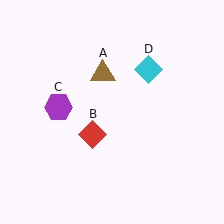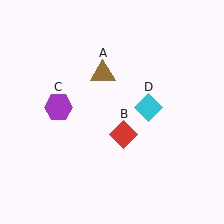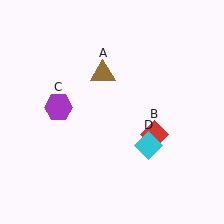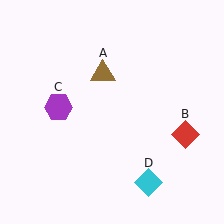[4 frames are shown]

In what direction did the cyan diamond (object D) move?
The cyan diamond (object D) moved down.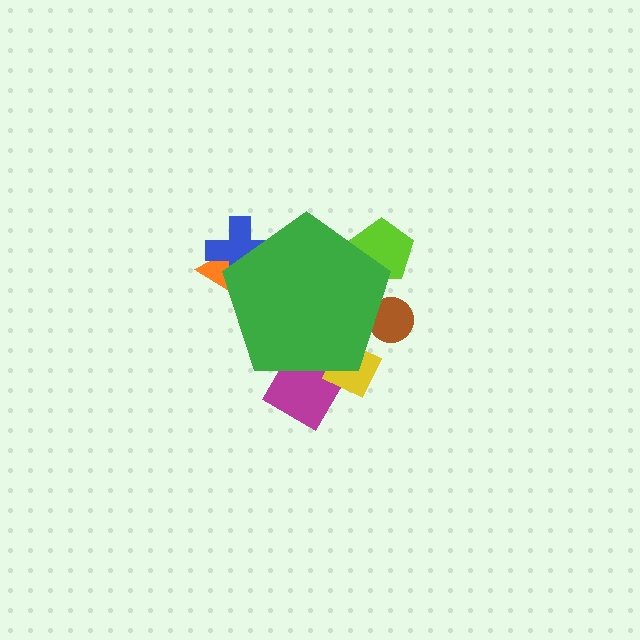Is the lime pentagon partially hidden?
Yes, the lime pentagon is partially hidden behind the green pentagon.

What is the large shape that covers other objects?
A green pentagon.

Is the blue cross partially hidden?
Yes, the blue cross is partially hidden behind the green pentagon.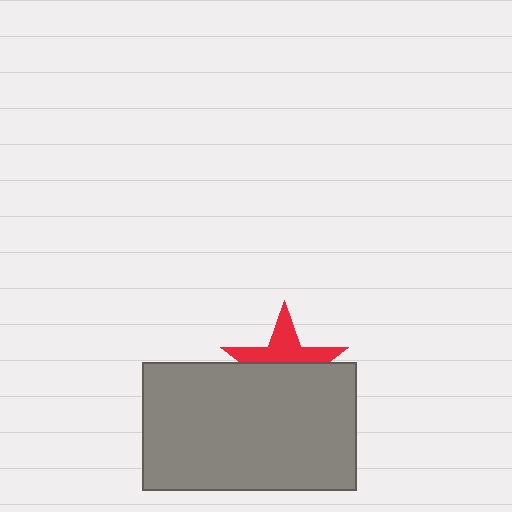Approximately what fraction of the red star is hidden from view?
Roughly 57% of the red star is hidden behind the gray rectangle.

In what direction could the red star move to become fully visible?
The red star could move up. That would shift it out from behind the gray rectangle entirely.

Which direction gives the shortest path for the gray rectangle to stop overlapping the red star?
Moving down gives the shortest separation.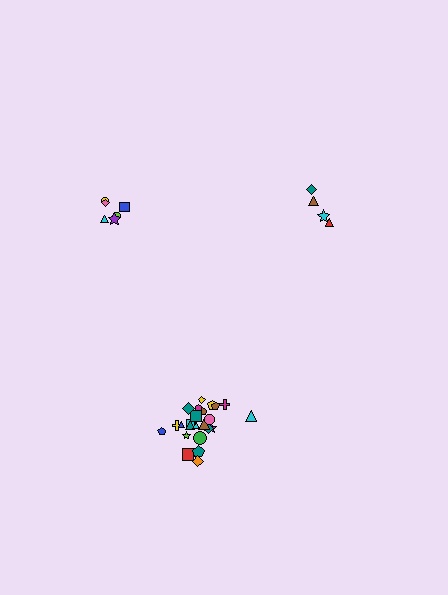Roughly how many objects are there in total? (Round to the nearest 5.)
Roughly 35 objects in total.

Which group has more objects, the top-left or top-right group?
The top-left group.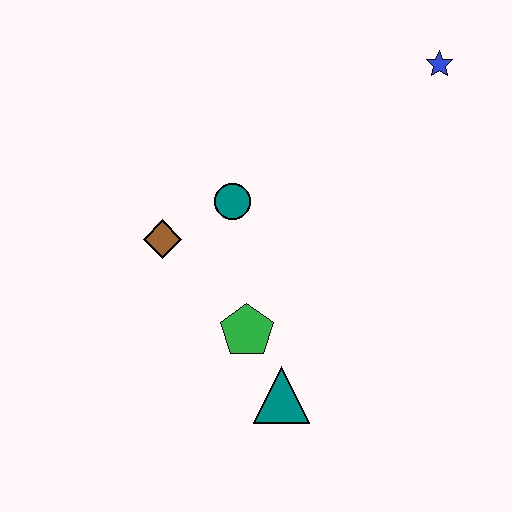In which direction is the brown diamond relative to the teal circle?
The brown diamond is to the left of the teal circle.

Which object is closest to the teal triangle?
The green pentagon is closest to the teal triangle.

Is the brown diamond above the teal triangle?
Yes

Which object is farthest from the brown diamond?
The blue star is farthest from the brown diamond.